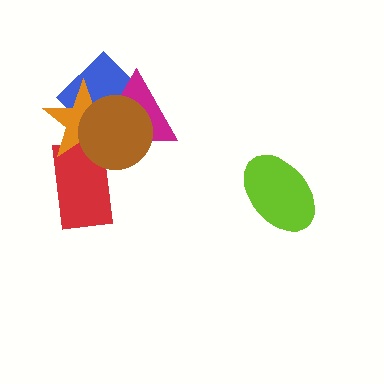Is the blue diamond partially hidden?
Yes, it is partially covered by another shape.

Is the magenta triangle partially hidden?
Yes, it is partially covered by another shape.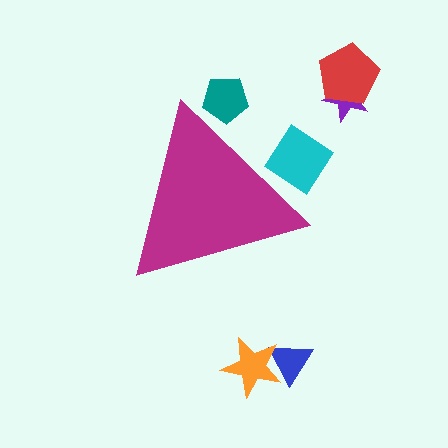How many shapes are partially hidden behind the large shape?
2 shapes are partially hidden.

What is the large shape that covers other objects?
A magenta triangle.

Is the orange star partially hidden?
No, the orange star is fully visible.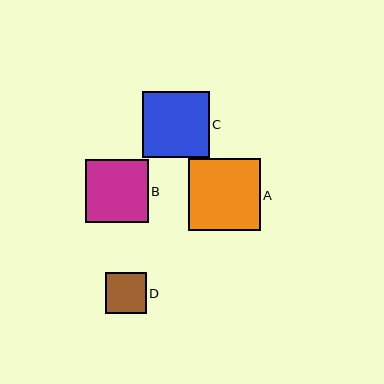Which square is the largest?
Square A is the largest with a size of approximately 71 pixels.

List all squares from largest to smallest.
From largest to smallest: A, C, B, D.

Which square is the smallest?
Square D is the smallest with a size of approximately 41 pixels.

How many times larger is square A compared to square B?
Square A is approximately 1.1 times the size of square B.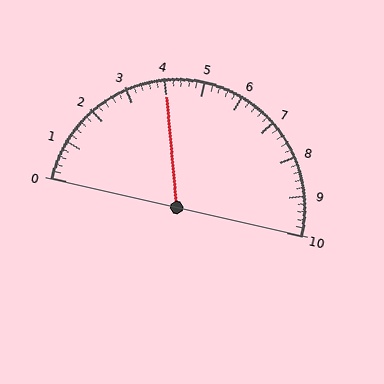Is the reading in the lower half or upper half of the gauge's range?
The reading is in the lower half of the range (0 to 10).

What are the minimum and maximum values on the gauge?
The gauge ranges from 0 to 10.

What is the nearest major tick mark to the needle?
The nearest major tick mark is 4.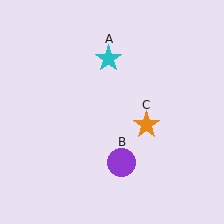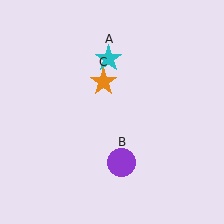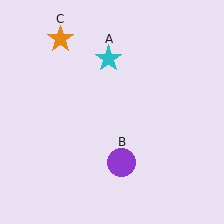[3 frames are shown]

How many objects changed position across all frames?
1 object changed position: orange star (object C).